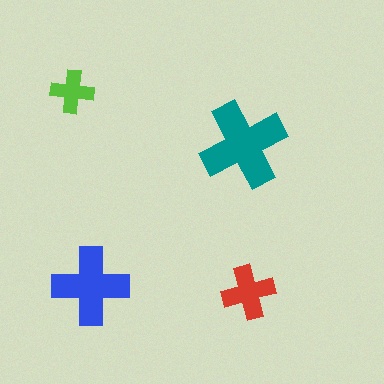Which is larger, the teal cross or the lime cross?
The teal one.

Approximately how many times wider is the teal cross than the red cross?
About 1.5 times wider.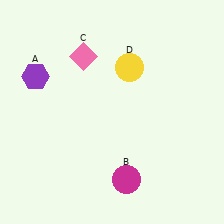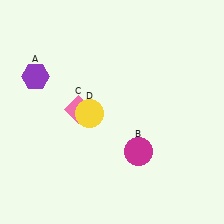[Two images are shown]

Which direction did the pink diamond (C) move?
The pink diamond (C) moved down.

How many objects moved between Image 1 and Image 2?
3 objects moved between the two images.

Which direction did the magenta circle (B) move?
The magenta circle (B) moved up.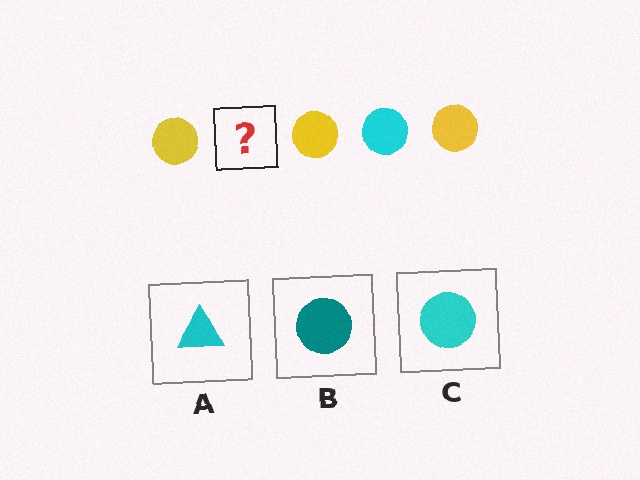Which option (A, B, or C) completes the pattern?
C.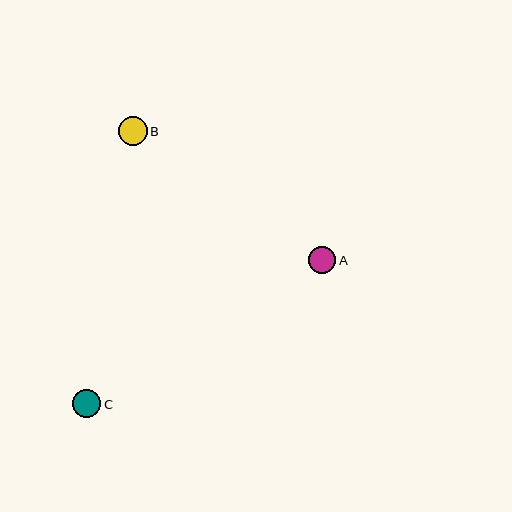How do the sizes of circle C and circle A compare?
Circle C and circle A are approximately the same size.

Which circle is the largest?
Circle B is the largest with a size of approximately 29 pixels.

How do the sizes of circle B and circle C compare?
Circle B and circle C are approximately the same size.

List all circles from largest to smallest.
From largest to smallest: B, C, A.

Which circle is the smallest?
Circle A is the smallest with a size of approximately 28 pixels.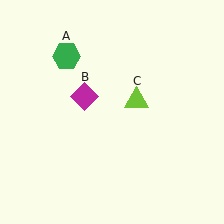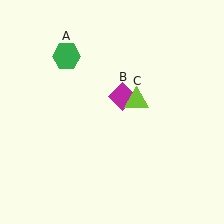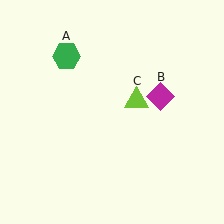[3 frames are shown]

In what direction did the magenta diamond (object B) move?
The magenta diamond (object B) moved right.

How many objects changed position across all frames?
1 object changed position: magenta diamond (object B).